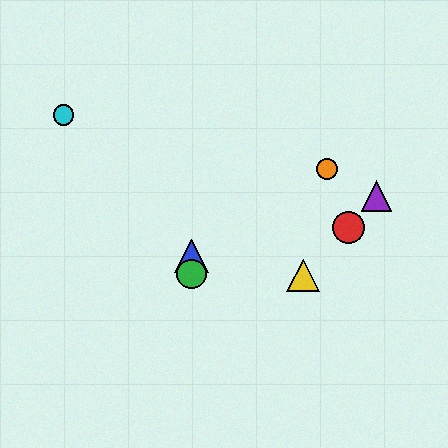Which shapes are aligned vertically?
The blue triangle, the green circle are aligned vertically.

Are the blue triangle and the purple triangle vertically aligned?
No, the blue triangle is at x≈191 and the purple triangle is at x≈376.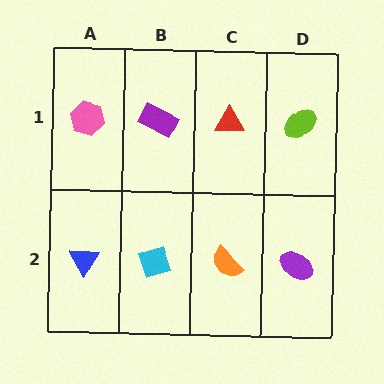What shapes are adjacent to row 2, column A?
A pink hexagon (row 1, column A), a cyan diamond (row 2, column B).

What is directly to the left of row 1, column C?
A purple rectangle.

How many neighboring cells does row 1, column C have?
3.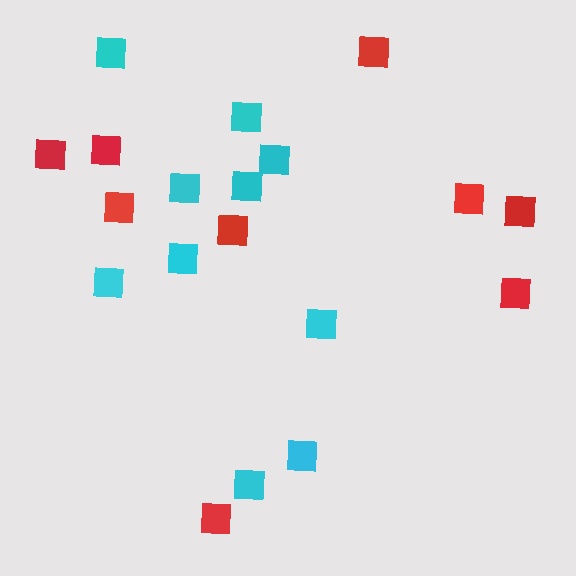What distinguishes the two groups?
There are 2 groups: one group of cyan squares (10) and one group of red squares (9).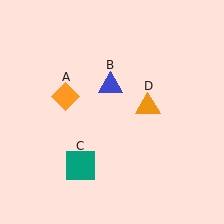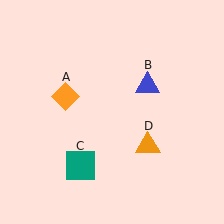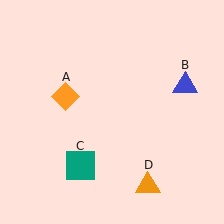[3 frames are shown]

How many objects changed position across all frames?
2 objects changed position: blue triangle (object B), orange triangle (object D).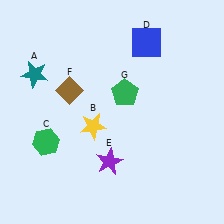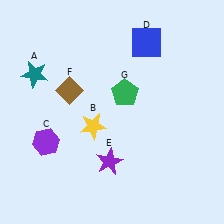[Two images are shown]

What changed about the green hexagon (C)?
In Image 1, C is green. In Image 2, it changed to purple.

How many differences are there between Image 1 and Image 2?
There is 1 difference between the two images.